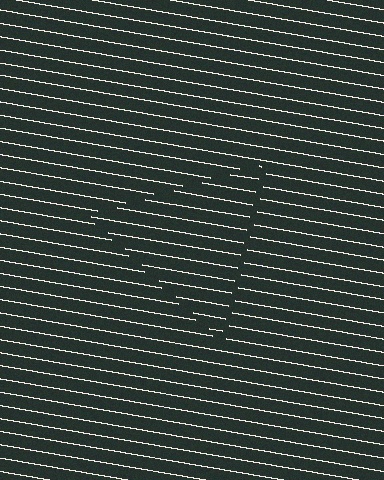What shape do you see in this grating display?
An illusory triangle. The interior of the shape contains the same grating, shifted by half a period — the contour is defined by the phase discontinuity where line-ends from the inner and outer gratings abut.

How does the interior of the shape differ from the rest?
The interior of the shape contains the same grating, shifted by half a period — the contour is defined by the phase discontinuity where line-ends from the inner and outer gratings abut.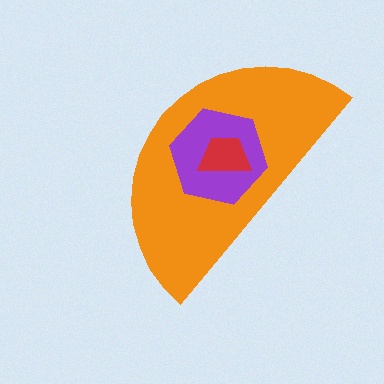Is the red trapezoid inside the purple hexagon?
Yes.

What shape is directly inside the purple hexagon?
The red trapezoid.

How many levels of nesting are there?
3.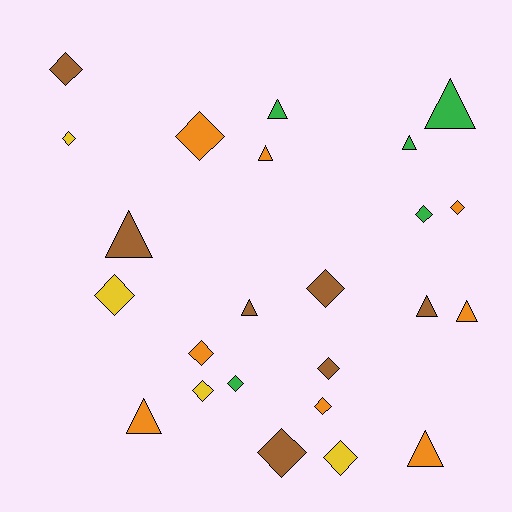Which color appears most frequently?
Orange, with 8 objects.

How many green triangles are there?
There are 3 green triangles.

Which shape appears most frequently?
Diamond, with 14 objects.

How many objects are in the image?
There are 24 objects.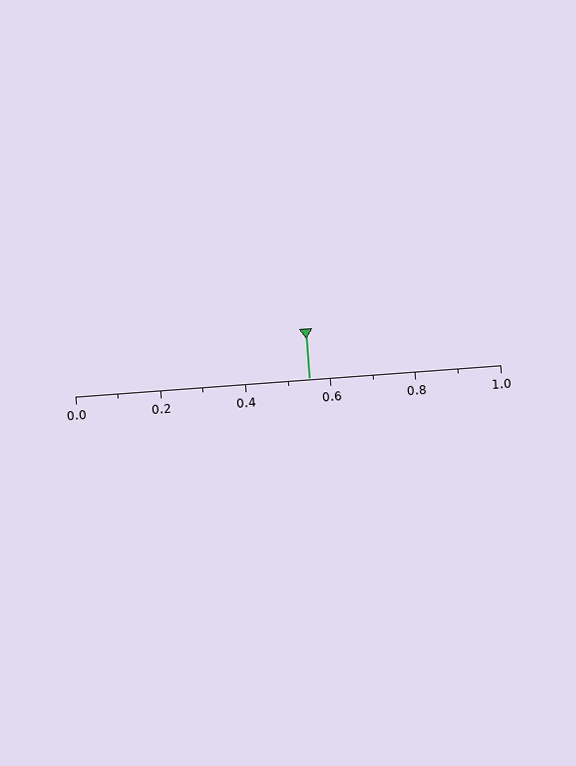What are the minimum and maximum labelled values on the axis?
The axis runs from 0.0 to 1.0.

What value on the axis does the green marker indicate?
The marker indicates approximately 0.55.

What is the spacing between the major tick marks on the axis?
The major ticks are spaced 0.2 apart.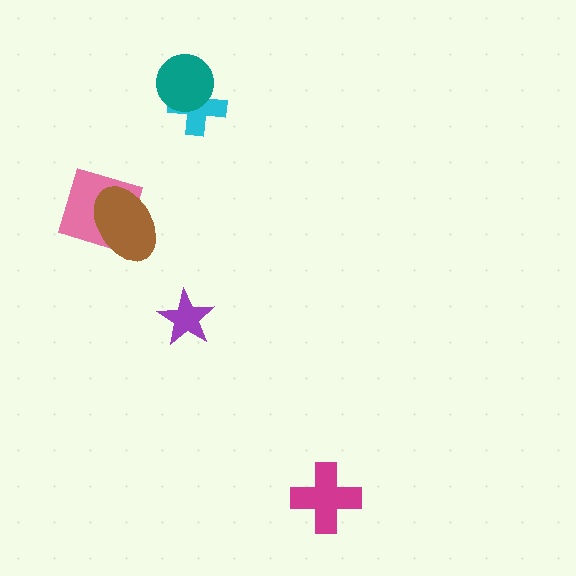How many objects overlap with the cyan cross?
1 object overlaps with the cyan cross.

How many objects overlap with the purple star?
0 objects overlap with the purple star.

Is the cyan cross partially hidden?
Yes, it is partially covered by another shape.